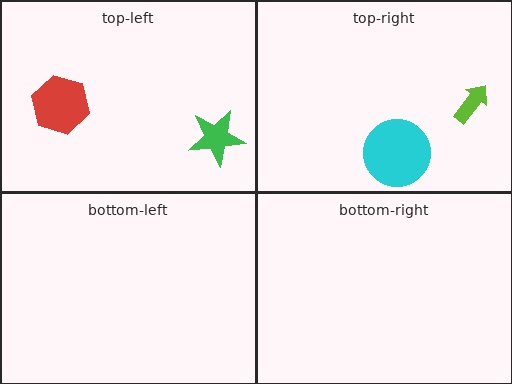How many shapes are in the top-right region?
2.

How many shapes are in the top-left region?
2.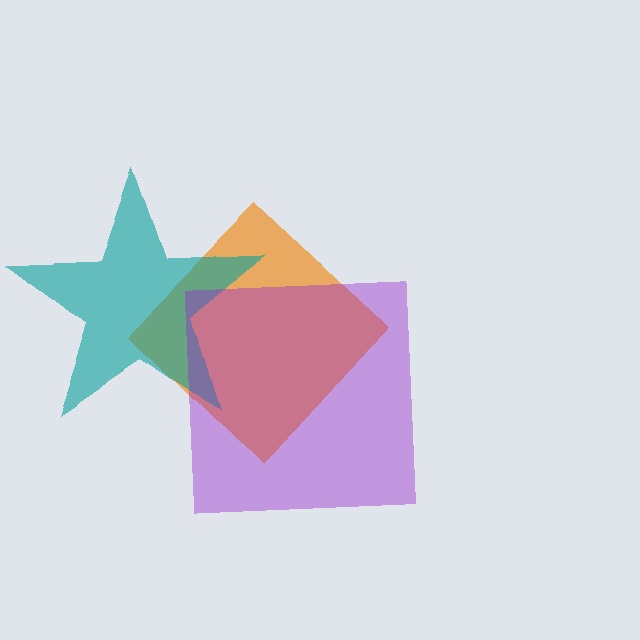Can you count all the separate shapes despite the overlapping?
Yes, there are 3 separate shapes.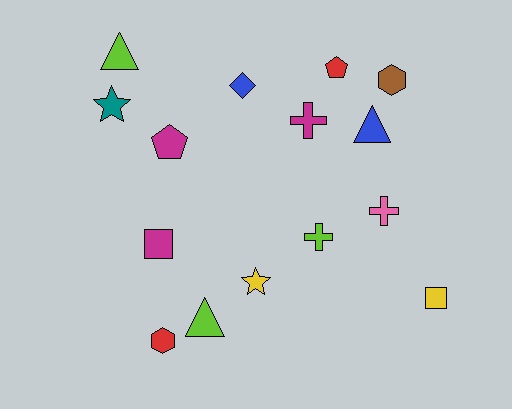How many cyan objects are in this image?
There are no cyan objects.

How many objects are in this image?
There are 15 objects.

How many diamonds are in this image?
There is 1 diamond.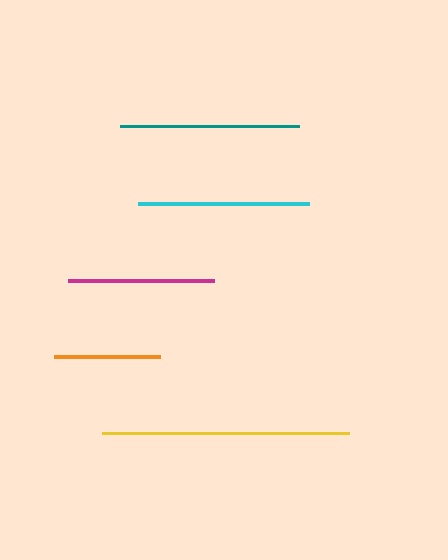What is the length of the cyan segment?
The cyan segment is approximately 171 pixels long.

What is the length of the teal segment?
The teal segment is approximately 180 pixels long.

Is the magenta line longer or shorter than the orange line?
The magenta line is longer than the orange line.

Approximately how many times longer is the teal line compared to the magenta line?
The teal line is approximately 1.2 times the length of the magenta line.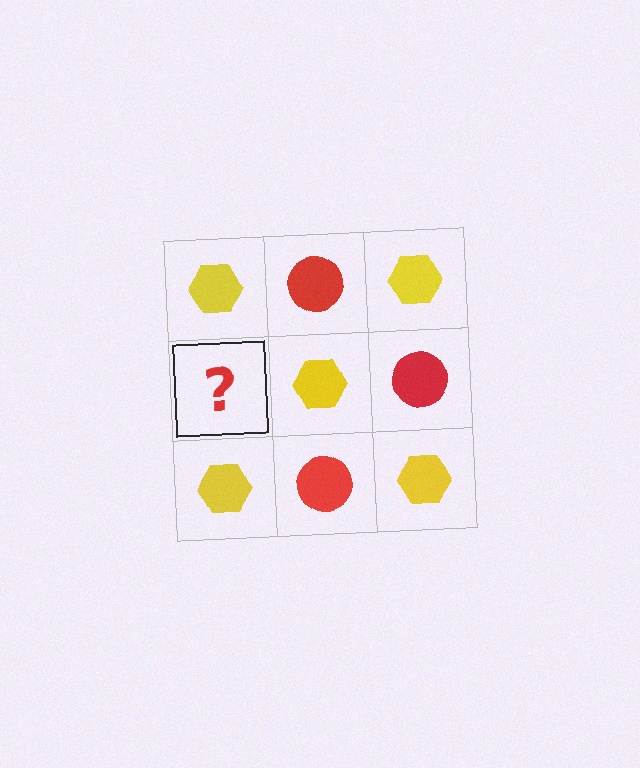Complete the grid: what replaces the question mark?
The question mark should be replaced with a red circle.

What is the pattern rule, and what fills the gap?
The rule is that it alternates yellow hexagon and red circle in a checkerboard pattern. The gap should be filled with a red circle.